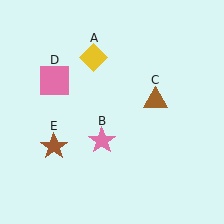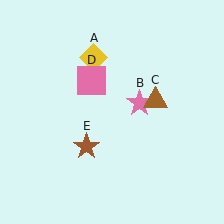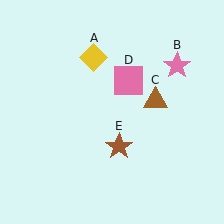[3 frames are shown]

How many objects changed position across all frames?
3 objects changed position: pink star (object B), pink square (object D), brown star (object E).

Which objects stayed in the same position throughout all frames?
Yellow diamond (object A) and brown triangle (object C) remained stationary.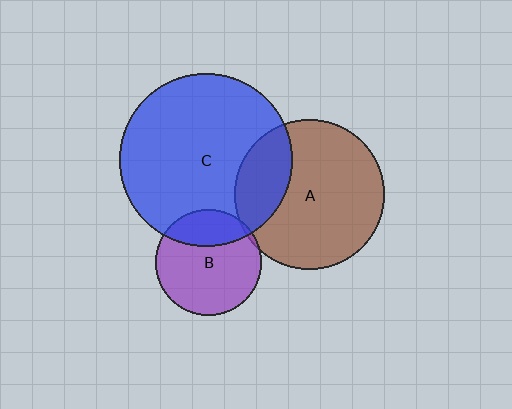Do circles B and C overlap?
Yes.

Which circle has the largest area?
Circle C (blue).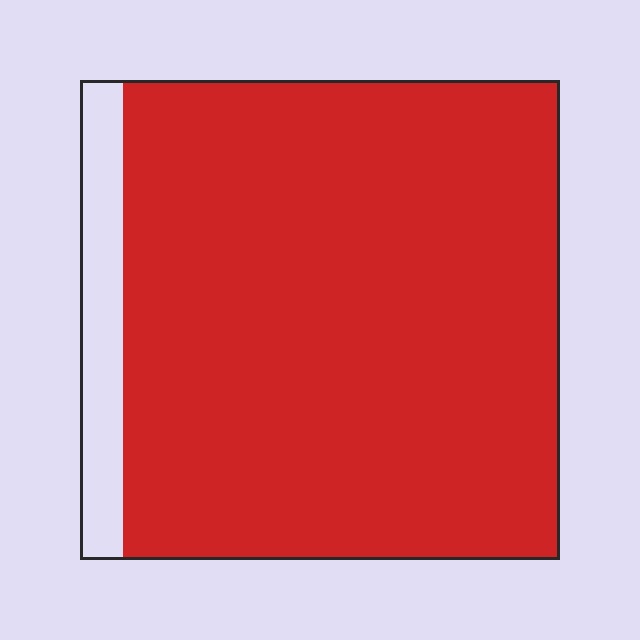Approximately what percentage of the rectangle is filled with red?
Approximately 90%.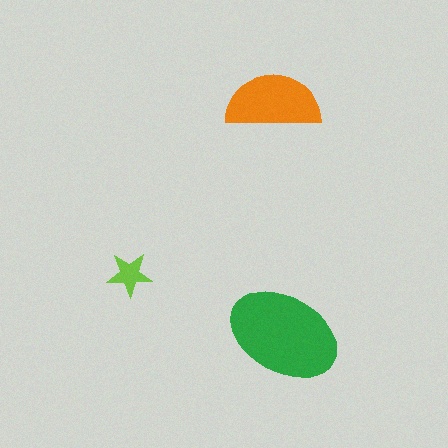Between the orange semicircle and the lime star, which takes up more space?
The orange semicircle.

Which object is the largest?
The green ellipse.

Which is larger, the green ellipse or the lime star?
The green ellipse.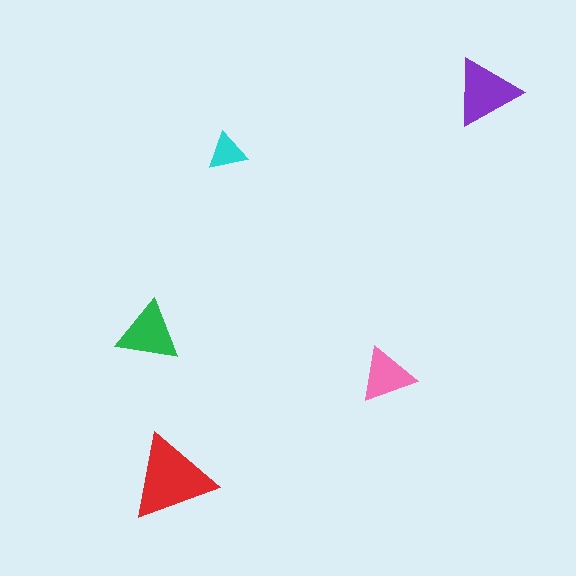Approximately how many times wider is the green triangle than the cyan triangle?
About 1.5 times wider.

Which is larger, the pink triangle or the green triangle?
The green one.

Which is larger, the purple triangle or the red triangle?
The red one.